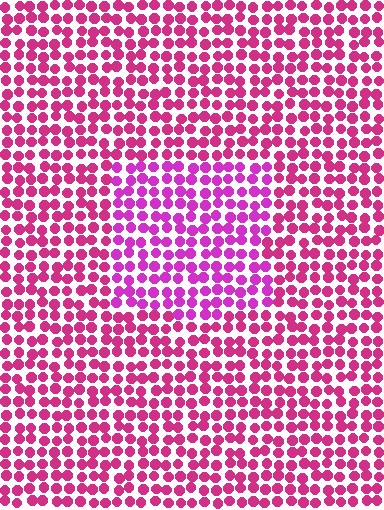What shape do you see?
I see a rectangle.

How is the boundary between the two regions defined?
The boundary is defined purely by a slight shift in hue (about 25 degrees). Spacing, size, and orientation are identical on both sides.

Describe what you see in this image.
The image is filled with small magenta elements in a uniform arrangement. A rectangle-shaped region is visible where the elements are tinted to a slightly different hue, forming a subtle color boundary.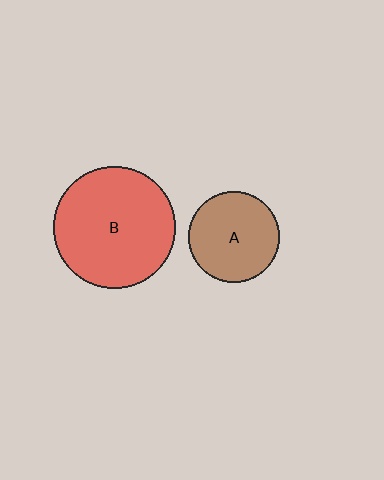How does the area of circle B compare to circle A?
Approximately 1.8 times.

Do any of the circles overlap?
No, none of the circles overlap.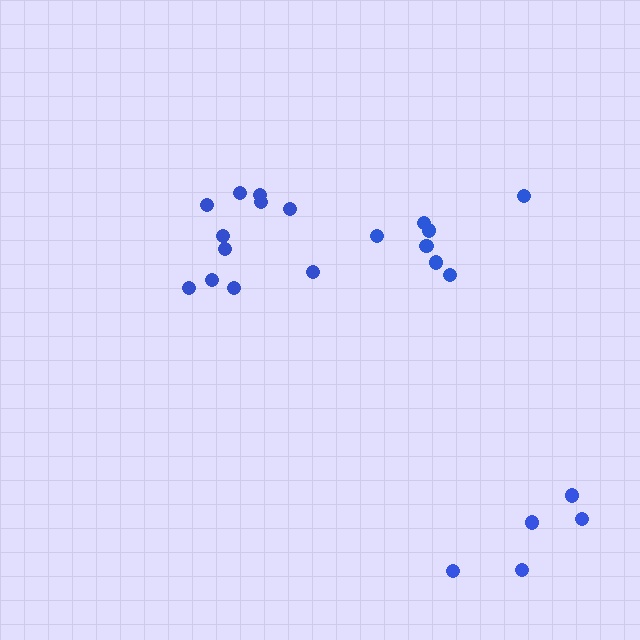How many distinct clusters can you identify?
There are 3 distinct clusters.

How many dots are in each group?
Group 1: 5 dots, Group 2: 11 dots, Group 3: 7 dots (23 total).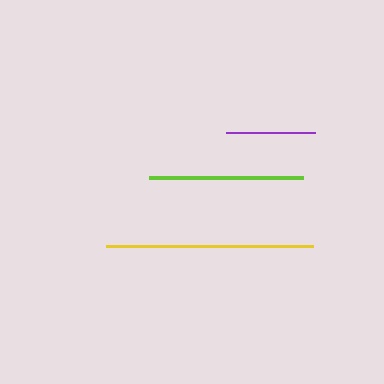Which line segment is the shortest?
The purple line is the shortest at approximately 89 pixels.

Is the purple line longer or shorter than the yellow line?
The yellow line is longer than the purple line.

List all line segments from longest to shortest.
From longest to shortest: yellow, lime, purple.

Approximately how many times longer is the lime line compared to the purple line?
The lime line is approximately 1.7 times the length of the purple line.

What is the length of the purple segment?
The purple segment is approximately 89 pixels long.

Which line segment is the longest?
The yellow line is the longest at approximately 207 pixels.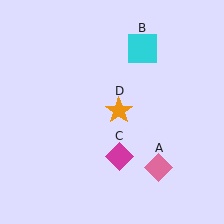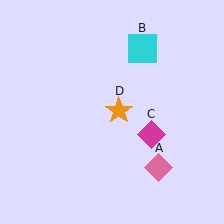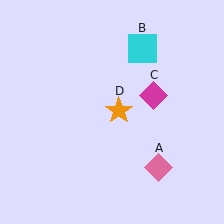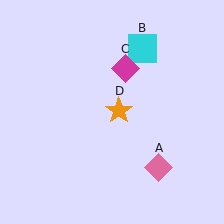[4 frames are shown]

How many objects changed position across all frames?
1 object changed position: magenta diamond (object C).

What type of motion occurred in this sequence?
The magenta diamond (object C) rotated counterclockwise around the center of the scene.